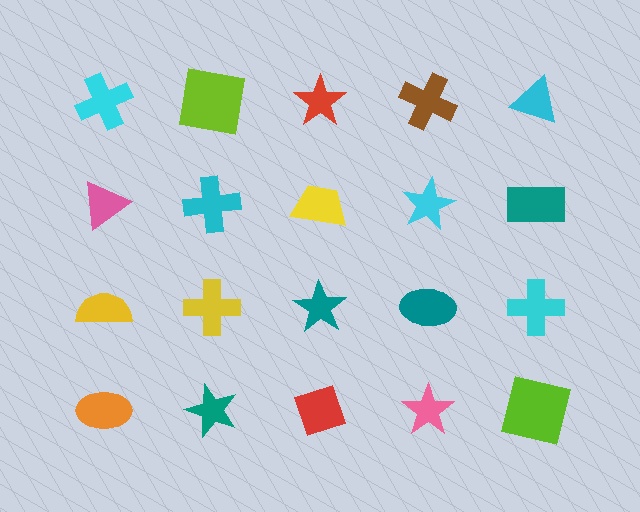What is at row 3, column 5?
A cyan cross.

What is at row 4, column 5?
A lime square.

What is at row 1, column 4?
A brown cross.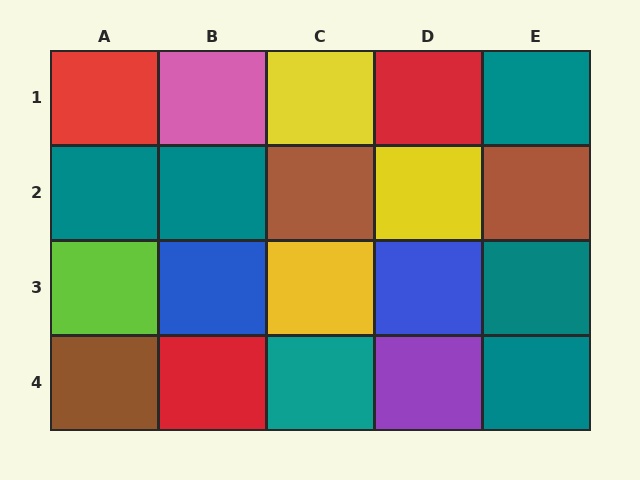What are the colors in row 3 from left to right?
Lime, blue, yellow, blue, teal.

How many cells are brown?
3 cells are brown.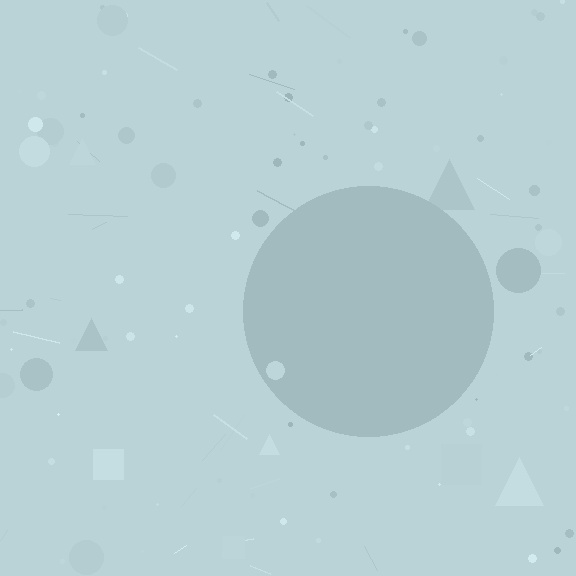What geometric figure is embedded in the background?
A circle is embedded in the background.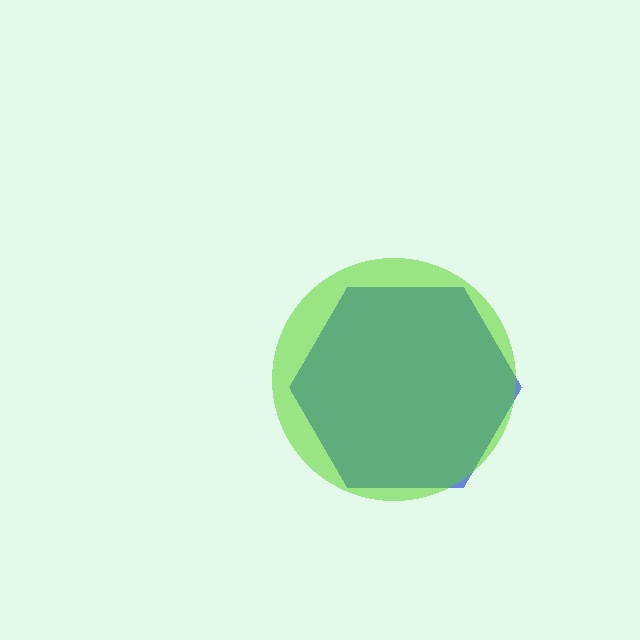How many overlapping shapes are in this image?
There are 2 overlapping shapes in the image.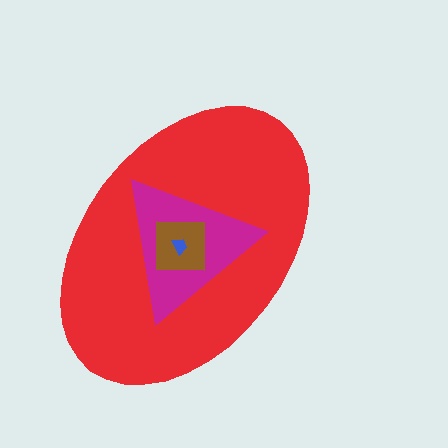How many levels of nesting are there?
4.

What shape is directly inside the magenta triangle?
The brown square.